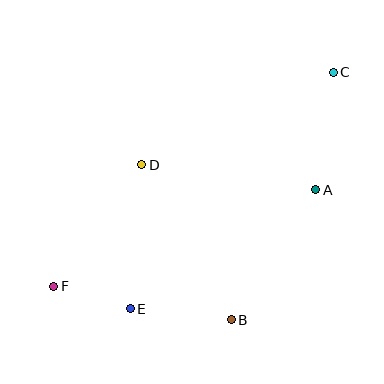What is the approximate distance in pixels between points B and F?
The distance between B and F is approximately 180 pixels.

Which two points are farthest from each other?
Points C and F are farthest from each other.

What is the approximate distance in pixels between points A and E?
The distance between A and E is approximately 221 pixels.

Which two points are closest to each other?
Points E and F are closest to each other.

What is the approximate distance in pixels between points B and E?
The distance between B and E is approximately 102 pixels.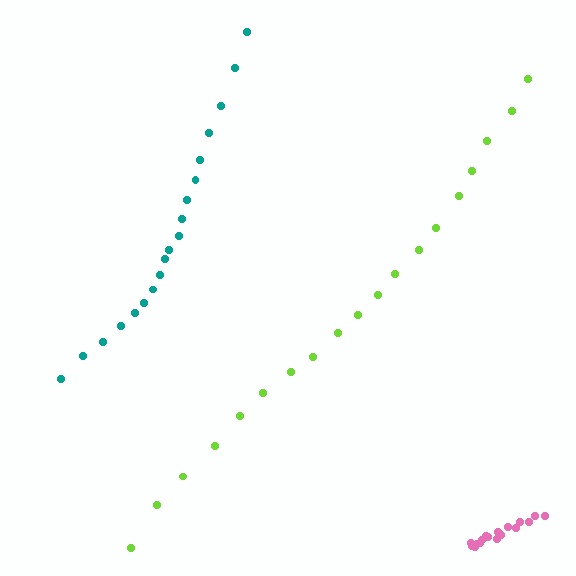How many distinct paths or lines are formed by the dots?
There are 3 distinct paths.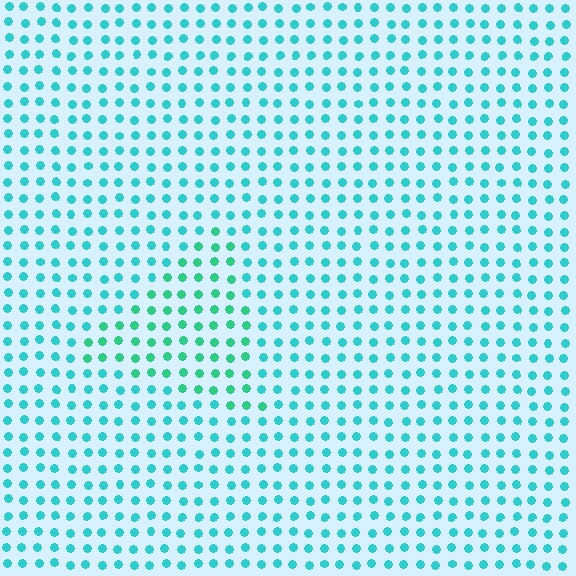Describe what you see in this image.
The image is filled with small cyan elements in a uniform arrangement. A triangle-shaped region is visible where the elements are tinted to a slightly different hue, forming a subtle color boundary.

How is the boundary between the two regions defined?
The boundary is defined purely by a slight shift in hue (about 28 degrees). Spacing, size, and orientation are identical on both sides.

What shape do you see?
I see a triangle.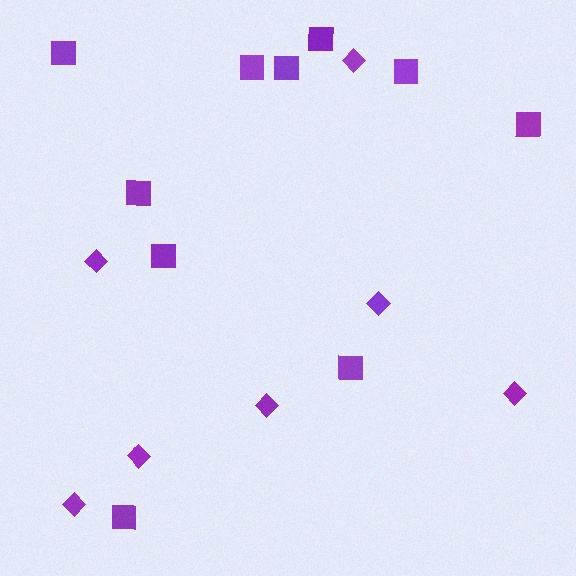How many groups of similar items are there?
There are 2 groups: one group of diamonds (7) and one group of squares (10).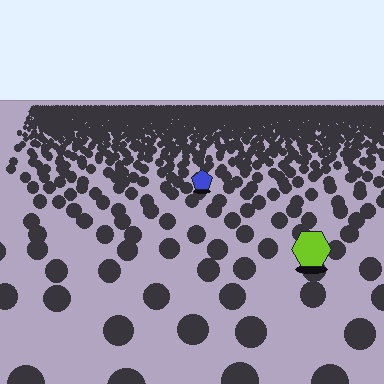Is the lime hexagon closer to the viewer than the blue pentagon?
Yes. The lime hexagon is closer — you can tell from the texture gradient: the ground texture is coarser near it.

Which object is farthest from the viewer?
The blue pentagon is farthest from the viewer. It appears smaller and the ground texture around it is denser.